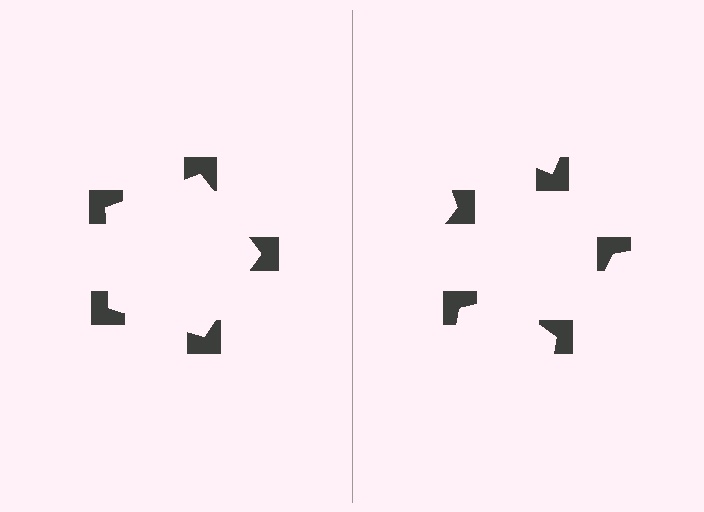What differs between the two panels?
The notched squares are positioned identically on both sides; only the wedge orientations differ. On the left they align to a pentagon; on the right they are misaligned.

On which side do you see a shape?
An illusory pentagon appears on the left side. On the right side the wedge cuts are rotated, so no coherent shape forms.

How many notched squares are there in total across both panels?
10 — 5 on each side.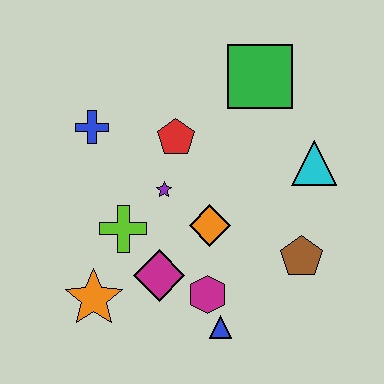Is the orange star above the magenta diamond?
No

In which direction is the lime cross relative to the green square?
The lime cross is below the green square.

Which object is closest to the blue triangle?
The magenta hexagon is closest to the blue triangle.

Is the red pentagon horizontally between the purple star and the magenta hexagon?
Yes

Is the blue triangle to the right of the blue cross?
Yes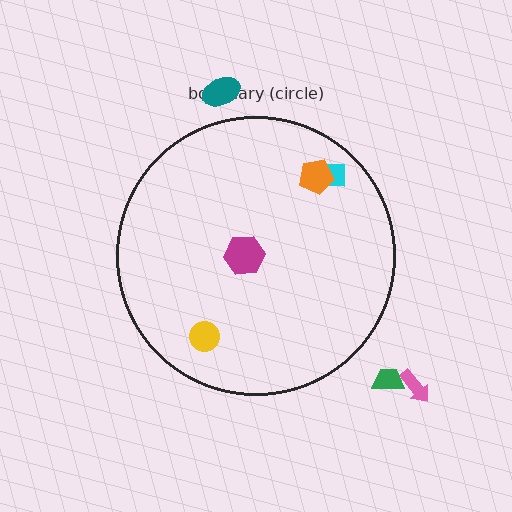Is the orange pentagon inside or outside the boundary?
Inside.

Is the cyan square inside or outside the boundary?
Inside.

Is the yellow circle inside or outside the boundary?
Inside.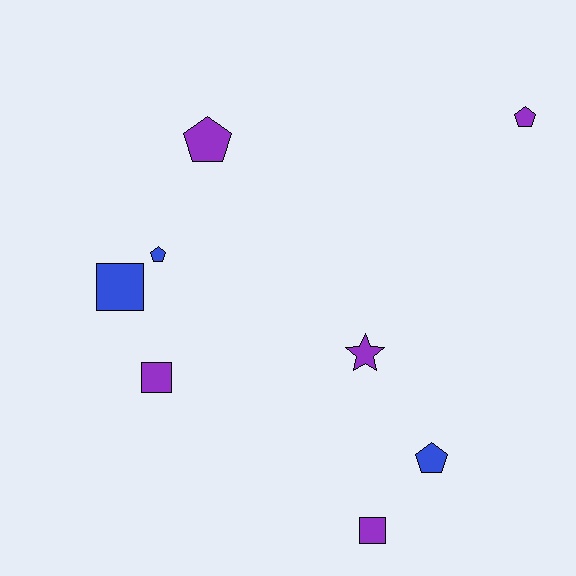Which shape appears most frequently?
Pentagon, with 4 objects.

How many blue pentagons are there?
There are 2 blue pentagons.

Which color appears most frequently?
Purple, with 5 objects.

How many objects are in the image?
There are 8 objects.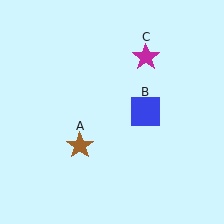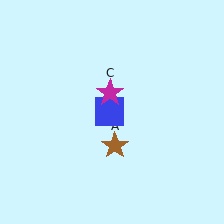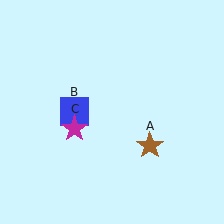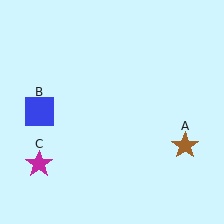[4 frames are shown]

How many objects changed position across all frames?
3 objects changed position: brown star (object A), blue square (object B), magenta star (object C).